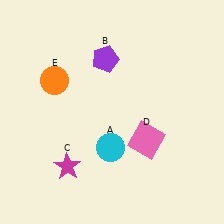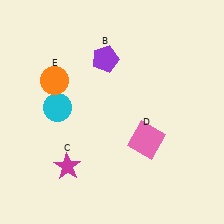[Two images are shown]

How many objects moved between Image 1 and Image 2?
1 object moved between the two images.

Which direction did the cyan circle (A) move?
The cyan circle (A) moved left.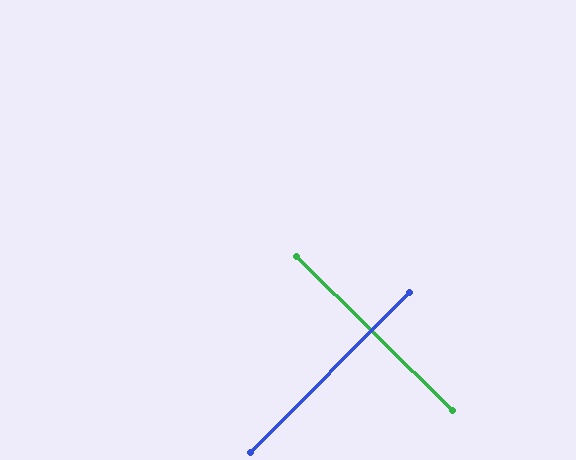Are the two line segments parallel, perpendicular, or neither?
Perpendicular — they meet at approximately 90°.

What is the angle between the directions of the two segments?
Approximately 90 degrees.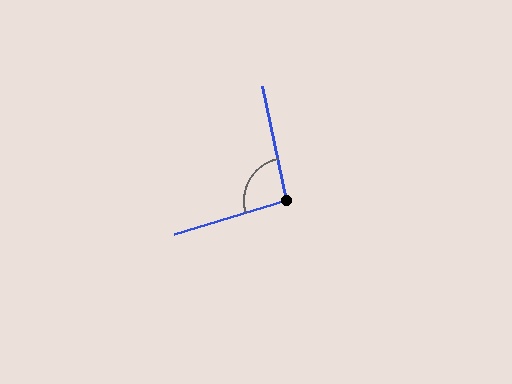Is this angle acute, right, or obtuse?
It is approximately a right angle.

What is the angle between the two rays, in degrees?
Approximately 95 degrees.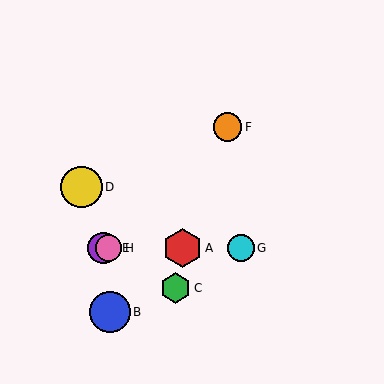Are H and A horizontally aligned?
Yes, both are at y≈248.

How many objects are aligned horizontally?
4 objects (A, E, G, H) are aligned horizontally.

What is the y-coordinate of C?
Object C is at y≈288.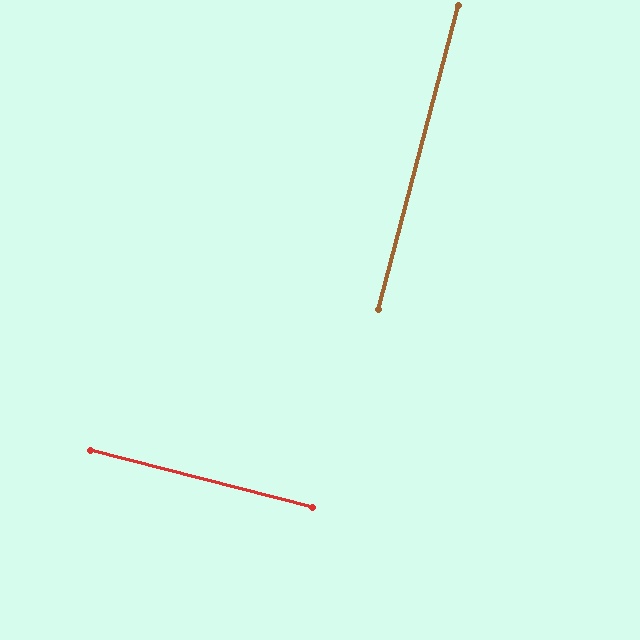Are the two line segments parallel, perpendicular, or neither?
Perpendicular — they meet at approximately 90°.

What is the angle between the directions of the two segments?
Approximately 90 degrees.